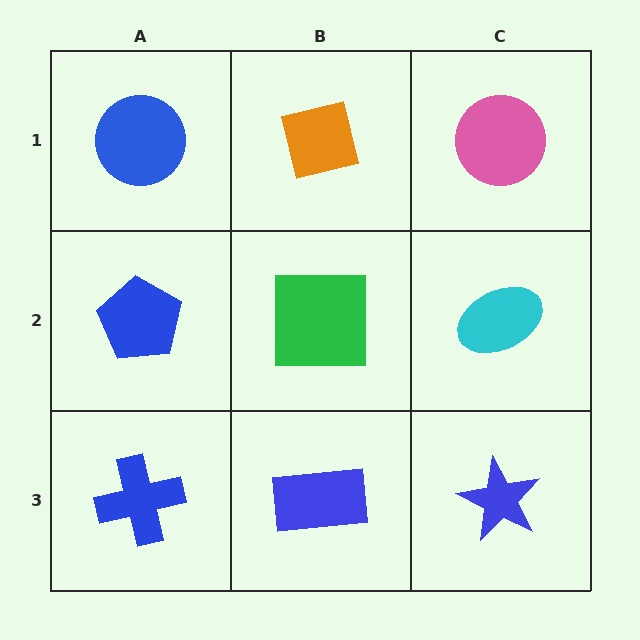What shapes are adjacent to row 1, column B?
A green square (row 2, column B), a blue circle (row 1, column A), a pink circle (row 1, column C).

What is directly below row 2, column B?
A blue rectangle.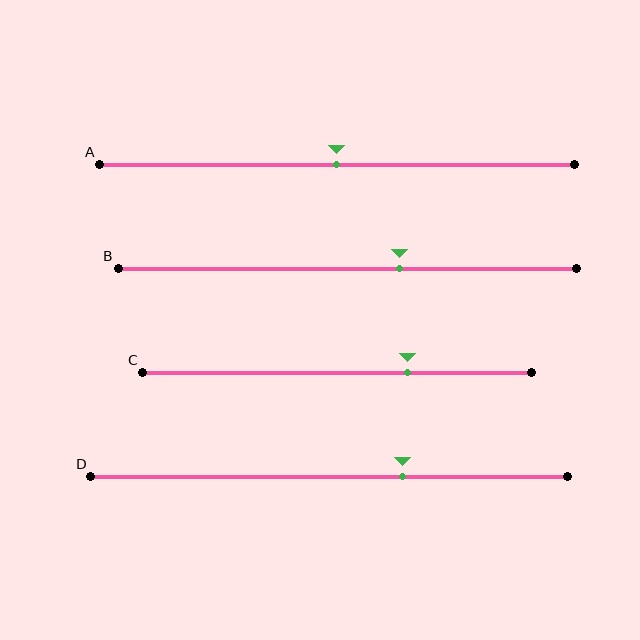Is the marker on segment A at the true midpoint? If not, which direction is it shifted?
Yes, the marker on segment A is at the true midpoint.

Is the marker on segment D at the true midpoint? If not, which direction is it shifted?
No, the marker on segment D is shifted to the right by about 15% of the segment length.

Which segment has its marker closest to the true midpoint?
Segment A has its marker closest to the true midpoint.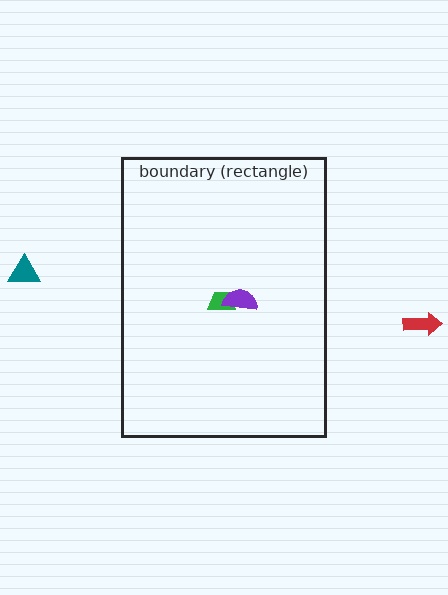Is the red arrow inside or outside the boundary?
Outside.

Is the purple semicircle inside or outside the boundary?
Inside.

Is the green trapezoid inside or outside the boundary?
Inside.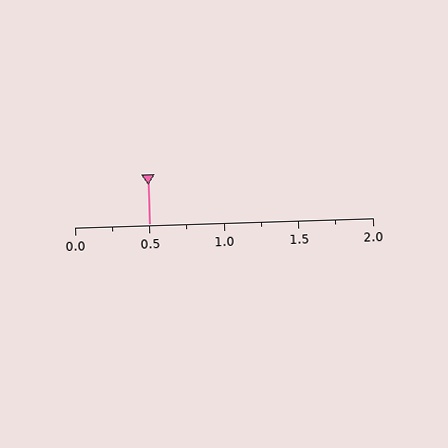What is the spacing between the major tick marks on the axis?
The major ticks are spaced 0.5 apart.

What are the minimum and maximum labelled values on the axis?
The axis runs from 0.0 to 2.0.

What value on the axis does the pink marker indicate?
The marker indicates approximately 0.5.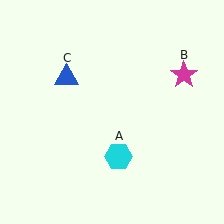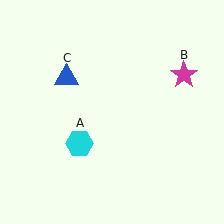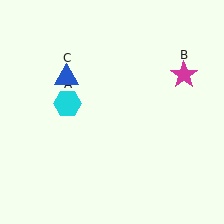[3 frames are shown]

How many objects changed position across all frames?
1 object changed position: cyan hexagon (object A).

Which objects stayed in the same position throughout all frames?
Magenta star (object B) and blue triangle (object C) remained stationary.